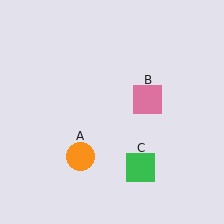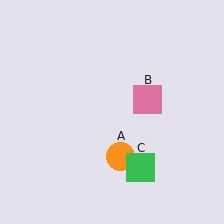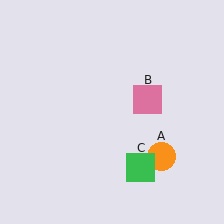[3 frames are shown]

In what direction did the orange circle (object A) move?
The orange circle (object A) moved right.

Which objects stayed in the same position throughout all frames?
Pink square (object B) and green square (object C) remained stationary.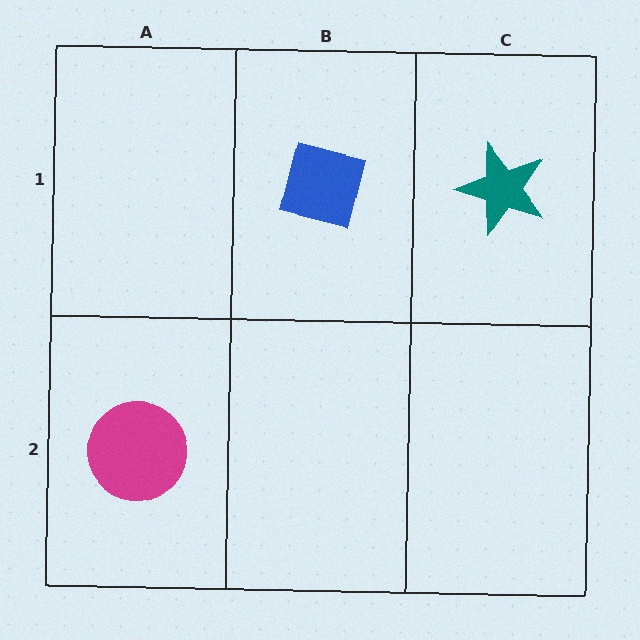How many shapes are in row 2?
1 shape.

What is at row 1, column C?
A teal star.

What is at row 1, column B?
A blue square.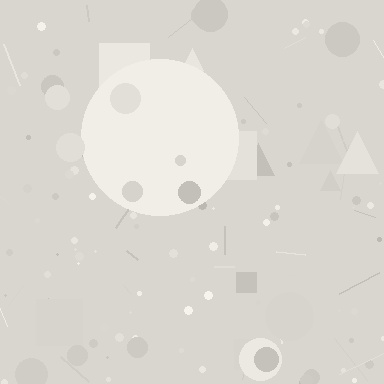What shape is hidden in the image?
A circle is hidden in the image.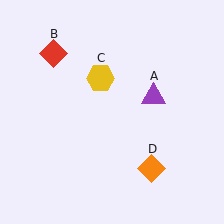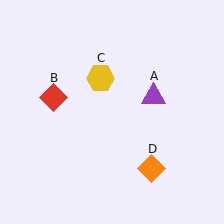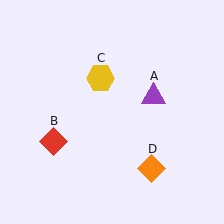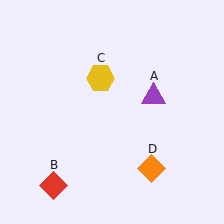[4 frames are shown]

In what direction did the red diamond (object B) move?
The red diamond (object B) moved down.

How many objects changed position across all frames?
1 object changed position: red diamond (object B).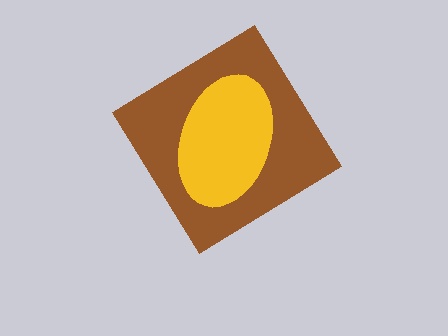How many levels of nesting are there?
2.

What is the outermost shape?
The brown diamond.